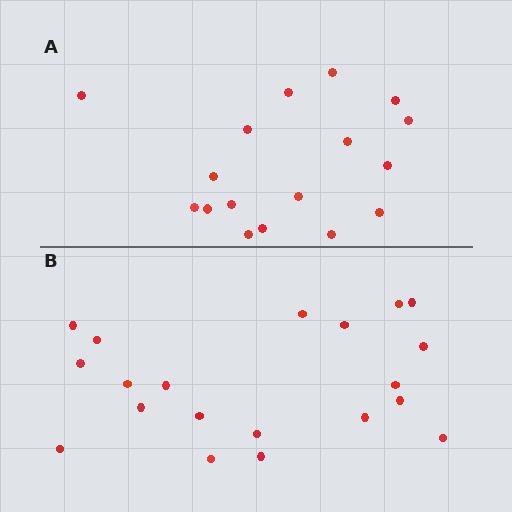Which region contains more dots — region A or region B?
Region B (the bottom region) has more dots.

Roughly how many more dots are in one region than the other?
Region B has just a few more — roughly 2 or 3 more dots than region A.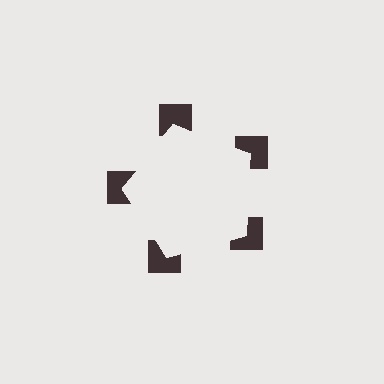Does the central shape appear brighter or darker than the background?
It typically appears slightly brighter than the background, even though no actual brightness change is drawn.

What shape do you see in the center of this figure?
An illusory pentagon — its edges are inferred from the aligned wedge cuts in the notched squares, not physically drawn.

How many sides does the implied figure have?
5 sides.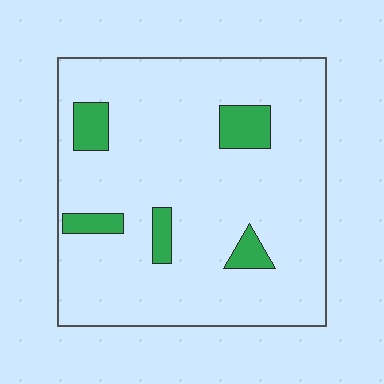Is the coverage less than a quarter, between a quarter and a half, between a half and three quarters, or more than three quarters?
Less than a quarter.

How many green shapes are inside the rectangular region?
5.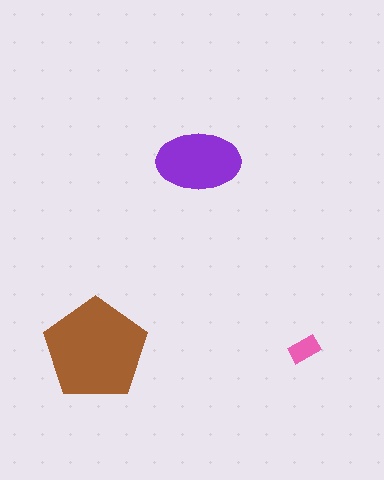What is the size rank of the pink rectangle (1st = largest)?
3rd.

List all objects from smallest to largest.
The pink rectangle, the purple ellipse, the brown pentagon.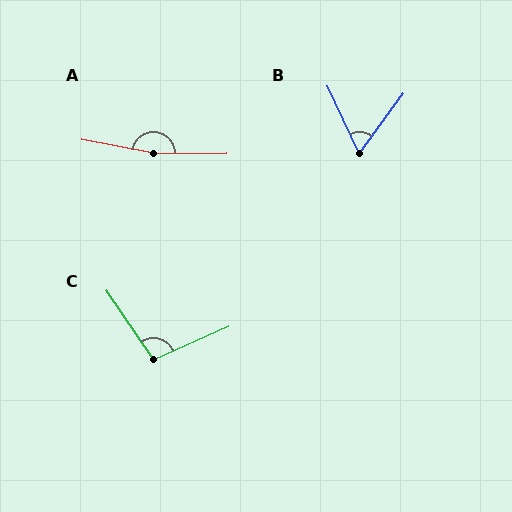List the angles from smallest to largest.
B (61°), C (100°), A (169°).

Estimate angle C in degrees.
Approximately 100 degrees.